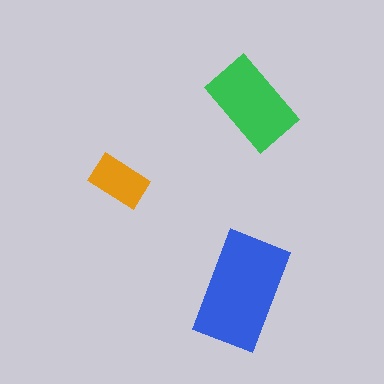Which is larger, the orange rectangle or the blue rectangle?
The blue one.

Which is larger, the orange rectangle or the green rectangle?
The green one.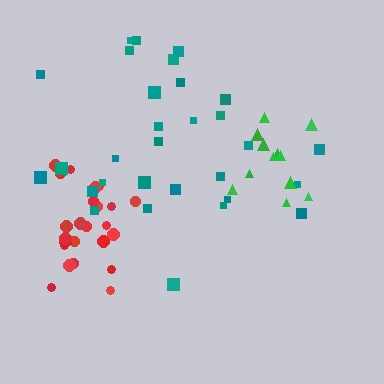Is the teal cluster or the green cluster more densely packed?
Green.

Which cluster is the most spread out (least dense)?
Teal.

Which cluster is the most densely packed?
Red.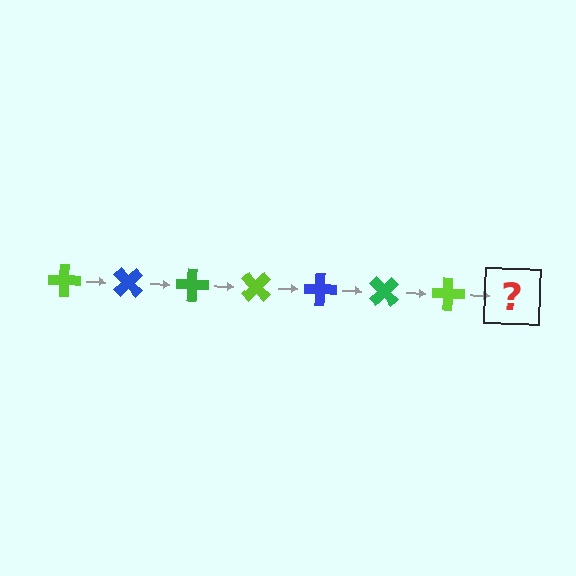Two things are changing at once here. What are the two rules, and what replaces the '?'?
The two rules are that it rotates 45 degrees each step and the color cycles through lime, blue, and green. The '?' should be a blue cross, rotated 315 degrees from the start.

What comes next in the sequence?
The next element should be a blue cross, rotated 315 degrees from the start.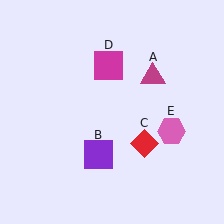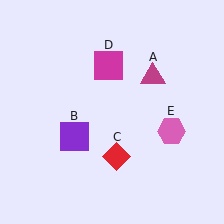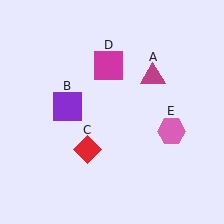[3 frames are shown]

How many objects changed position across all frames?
2 objects changed position: purple square (object B), red diamond (object C).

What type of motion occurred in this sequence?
The purple square (object B), red diamond (object C) rotated clockwise around the center of the scene.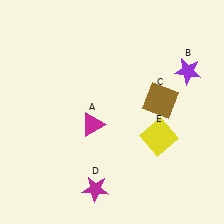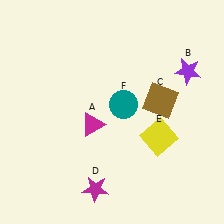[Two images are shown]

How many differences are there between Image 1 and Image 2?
There is 1 difference between the two images.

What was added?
A teal circle (F) was added in Image 2.